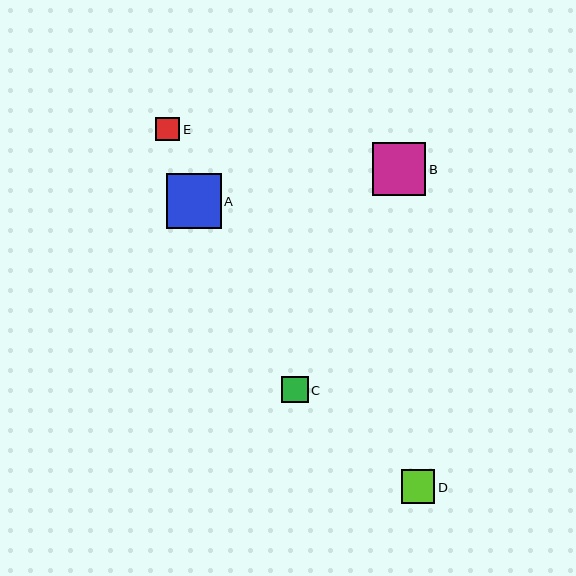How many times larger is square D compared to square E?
Square D is approximately 1.4 times the size of square E.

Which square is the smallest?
Square E is the smallest with a size of approximately 24 pixels.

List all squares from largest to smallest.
From largest to smallest: A, B, D, C, E.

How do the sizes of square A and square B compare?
Square A and square B are approximately the same size.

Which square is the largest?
Square A is the largest with a size of approximately 55 pixels.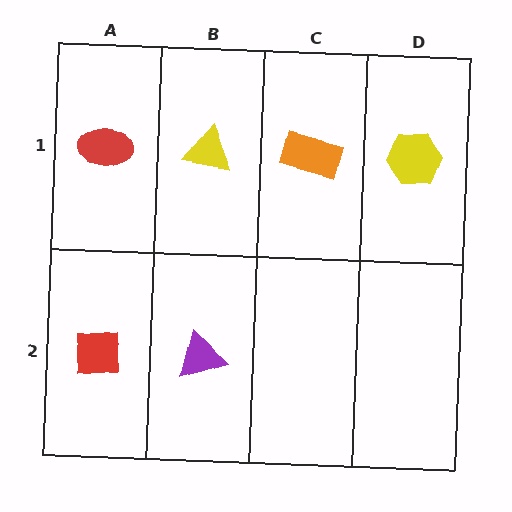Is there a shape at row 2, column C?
No, that cell is empty.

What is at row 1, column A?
A red ellipse.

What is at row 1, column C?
An orange rectangle.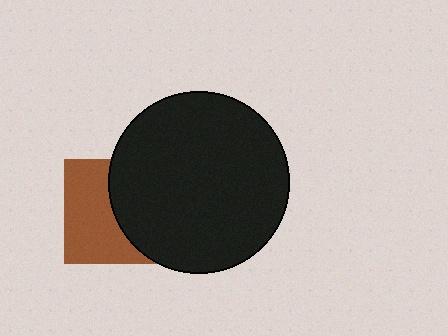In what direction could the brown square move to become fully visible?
The brown square could move left. That would shift it out from behind the black circle entirely.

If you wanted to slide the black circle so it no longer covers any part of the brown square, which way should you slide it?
Slide it right — that is the most direct way to separate the two shapes.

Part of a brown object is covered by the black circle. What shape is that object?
It is a square.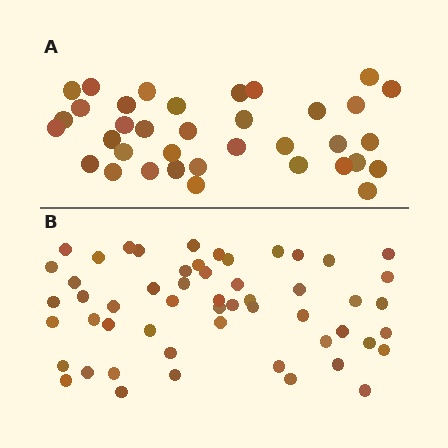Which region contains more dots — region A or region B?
Region B (the bottom region) has more dots.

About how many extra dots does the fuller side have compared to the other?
Region B has approximately 20 more dots than region A.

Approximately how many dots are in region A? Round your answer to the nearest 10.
About 40 dots. (The exact count is 36, which rounds to 40.)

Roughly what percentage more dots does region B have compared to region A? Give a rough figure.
About 50% more.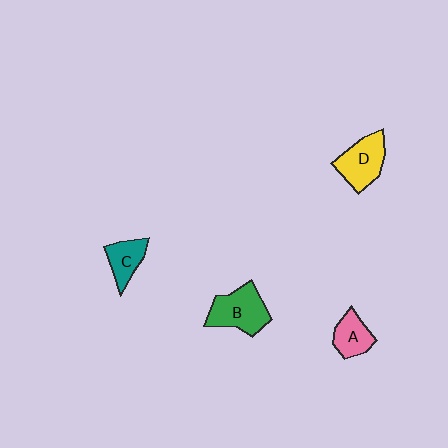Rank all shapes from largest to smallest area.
From largest to smallest: B (green), D (yellow), A (pink), C (teal).